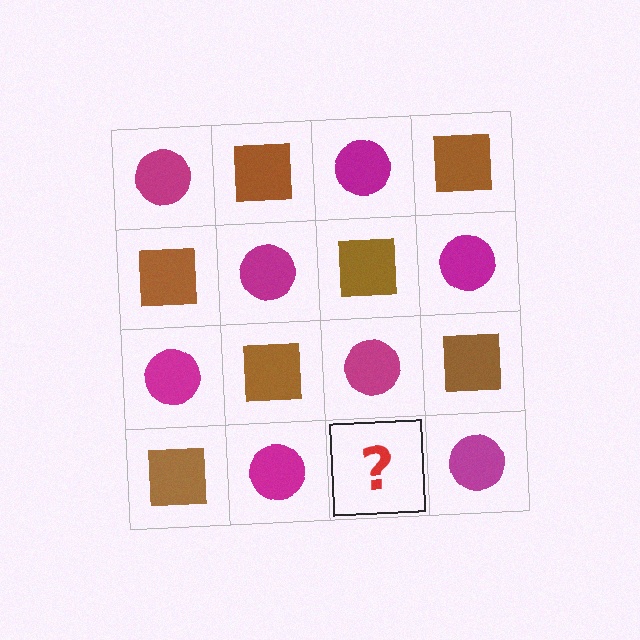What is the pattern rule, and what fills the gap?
The rule is that it alternates magenta circle and brown square in a checkerboard pattern. The gap should be filled with a brown square.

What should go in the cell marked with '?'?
The missing cell should contain a brown square.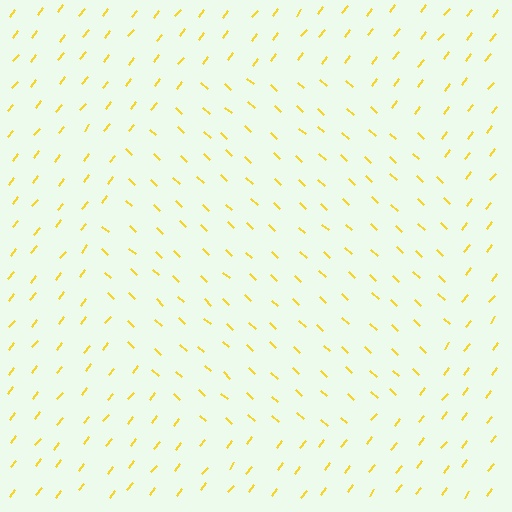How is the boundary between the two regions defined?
The boundary is defined purely by a change in line orientation (approximately 84 degrees difference). All lines are the same color and thickness.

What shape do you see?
I see a circle.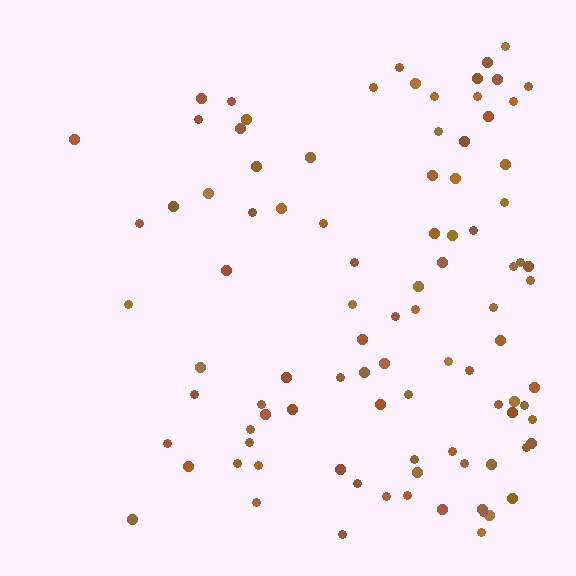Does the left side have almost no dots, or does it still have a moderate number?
Still a moderate number, just noticeably fewer than the right.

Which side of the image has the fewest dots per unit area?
The left.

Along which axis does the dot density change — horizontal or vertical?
Horizontal.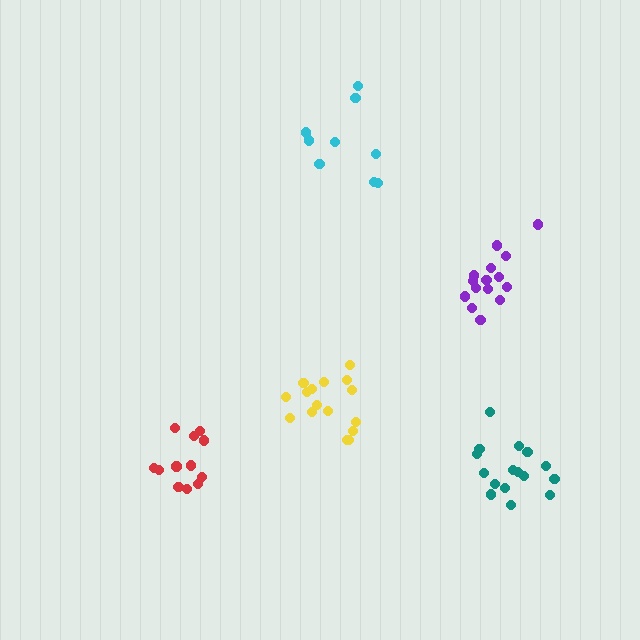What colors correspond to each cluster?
The clusters are colored: teal, red, purple, yellow, cyan.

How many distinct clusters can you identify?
There are 5 distinct clusters.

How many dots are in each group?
Group 1: 16 dots, Group 2: 13 dots, Group 3: 15 dots, Group 4: 16 dots, Group 5: 10 dots (70 total).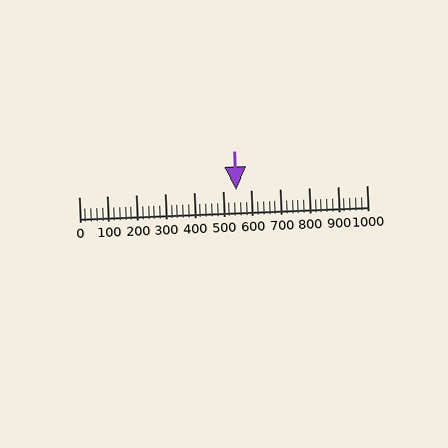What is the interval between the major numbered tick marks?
The major tick marks are spaced 100 units apart.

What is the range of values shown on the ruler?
The ruler shows values from 0 to 1000.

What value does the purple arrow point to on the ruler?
The purple arrow points to approximately 548.